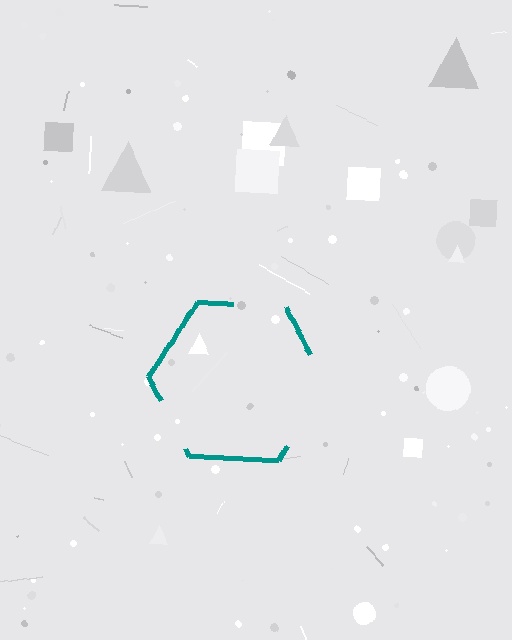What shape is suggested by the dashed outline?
The dashed outline suggests a hexagon.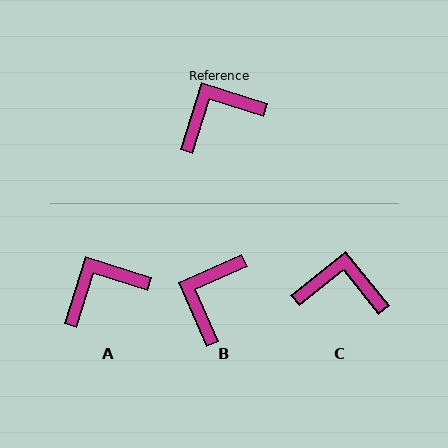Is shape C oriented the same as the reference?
No, it is off by about 34 degrees.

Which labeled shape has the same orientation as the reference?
A.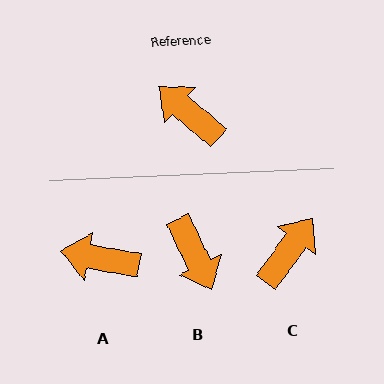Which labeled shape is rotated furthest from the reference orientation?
B, about 156 degrees away.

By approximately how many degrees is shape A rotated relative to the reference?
Approximately 30 degrees counter-clockwise.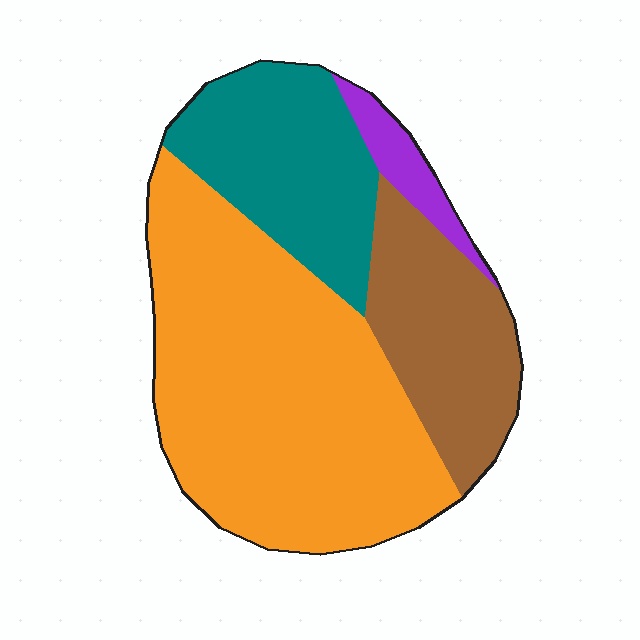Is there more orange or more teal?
Orange.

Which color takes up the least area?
Purple, at roughly 5%.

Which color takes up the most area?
Orange, at roughly 55%.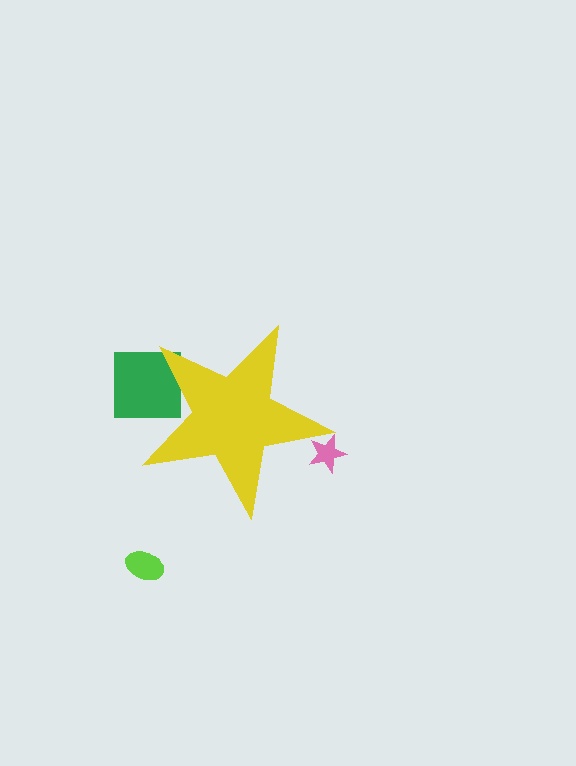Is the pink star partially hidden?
Yes, the pink star is partially hidden behind the yellow star.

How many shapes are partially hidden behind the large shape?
2 shapes are partially hidden.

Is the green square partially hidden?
Yes, the green square is partially hidden behind the yellow star.